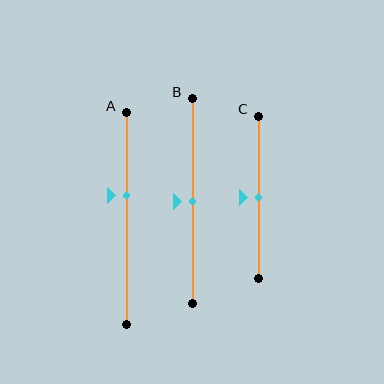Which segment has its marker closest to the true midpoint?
Segment B has its marker closest to the true midpoint.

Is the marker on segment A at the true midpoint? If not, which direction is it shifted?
No, the marker on segment A is shifted upward by about 11% of the segment length.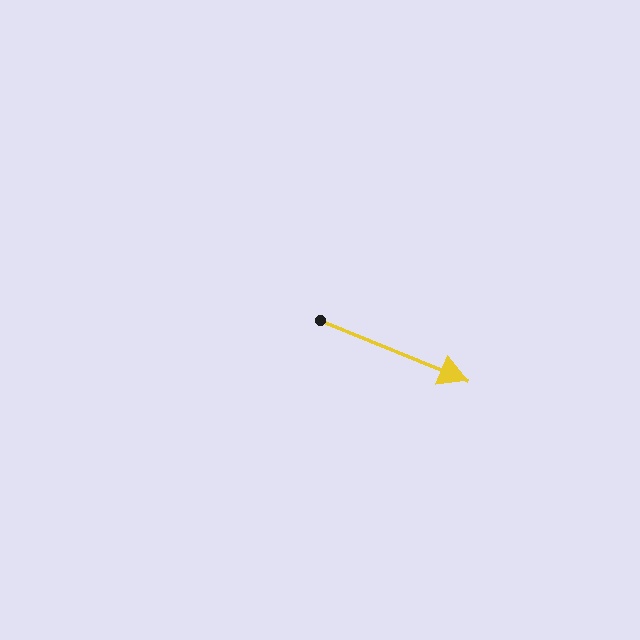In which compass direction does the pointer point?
East.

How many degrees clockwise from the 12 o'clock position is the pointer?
Approximately 112 degrees.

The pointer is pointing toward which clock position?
Roughly 4 o'clock.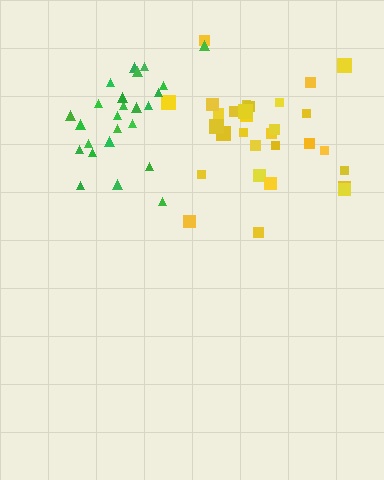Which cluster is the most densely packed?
Green.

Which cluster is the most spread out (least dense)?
Yellow.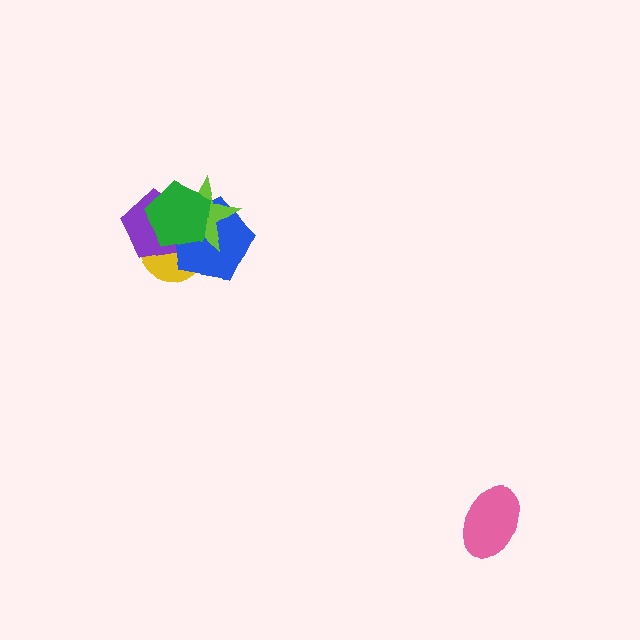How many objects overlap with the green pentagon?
4 objects overlap with the green pentagon.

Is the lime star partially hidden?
Yes, it is partially covered by another shape.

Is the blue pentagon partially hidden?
Yes, it is partially covered by another shape.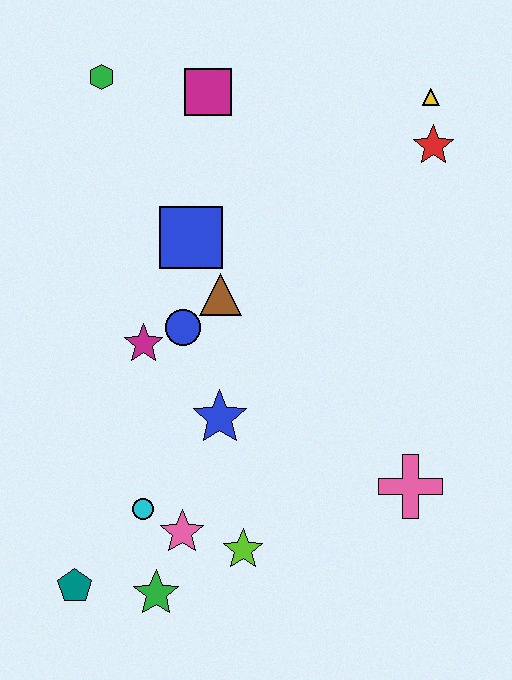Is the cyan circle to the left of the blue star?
Yes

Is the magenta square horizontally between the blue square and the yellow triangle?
Yes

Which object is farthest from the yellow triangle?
The teal pentagon is farthest from the yellow triangle.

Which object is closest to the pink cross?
The lime star is closest to the pink cross.